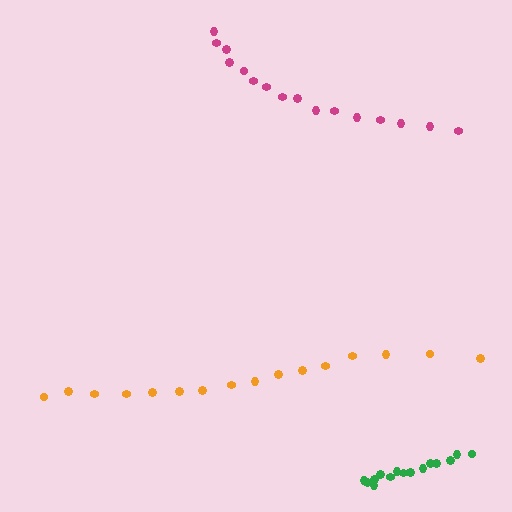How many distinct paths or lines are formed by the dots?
There are 3 distinct paths.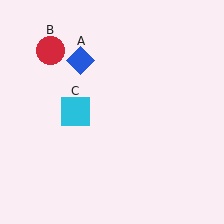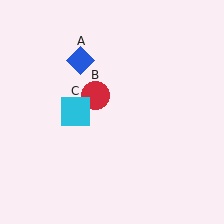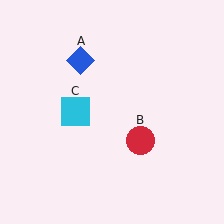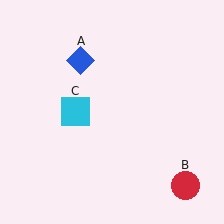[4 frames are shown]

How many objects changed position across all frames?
1 object changed position: red circle (object B).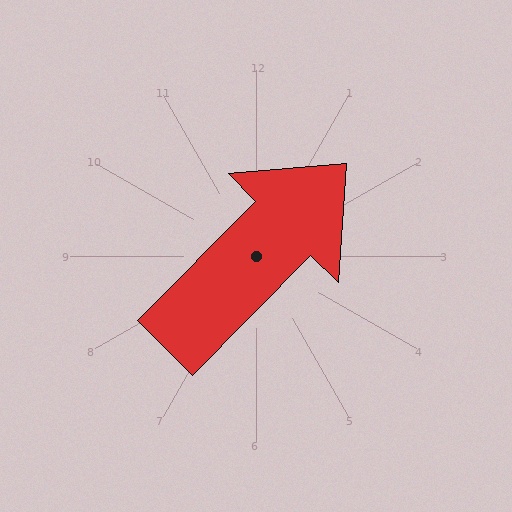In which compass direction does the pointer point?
Northeast.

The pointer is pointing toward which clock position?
Roughly 1 o'clock.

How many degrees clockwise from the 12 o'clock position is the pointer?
Approximately 45 degrees.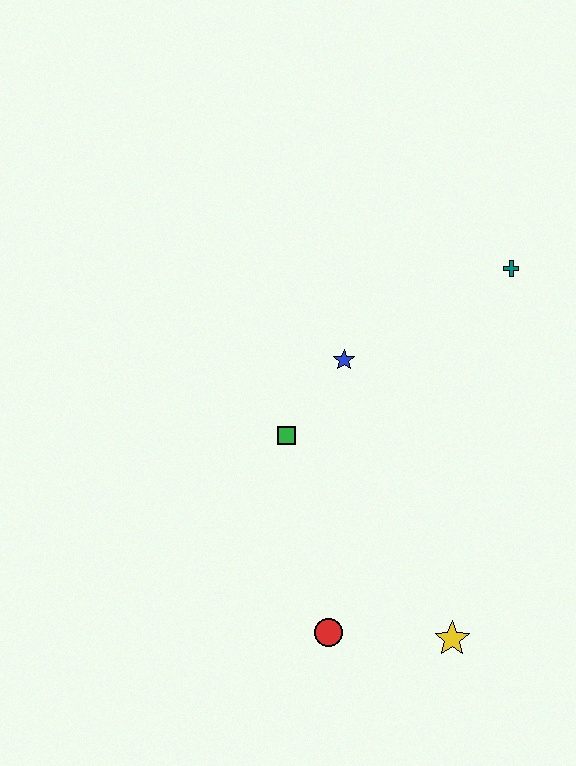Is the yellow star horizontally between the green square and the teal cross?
Yes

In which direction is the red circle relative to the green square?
The red circle is below the green square.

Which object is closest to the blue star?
The green square is closest to the blue star.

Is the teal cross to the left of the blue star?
No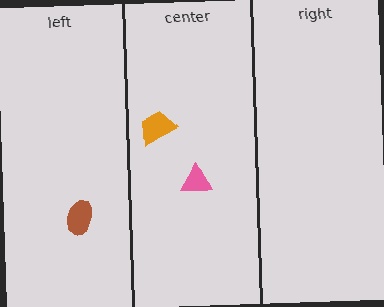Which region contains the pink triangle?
The center region.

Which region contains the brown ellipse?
The left region.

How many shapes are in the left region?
1.